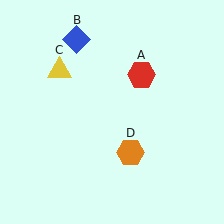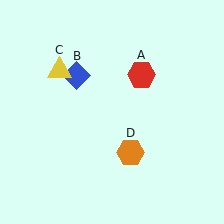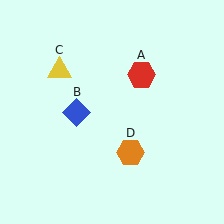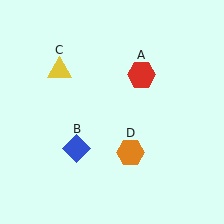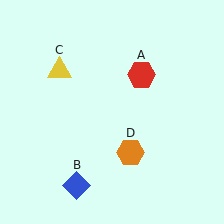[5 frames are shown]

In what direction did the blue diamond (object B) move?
The blue diamond (object B) moved down.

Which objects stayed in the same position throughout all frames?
Red hexagon (object A) and yellow triangle (object C) and orange hexagon (object D) remained stationary.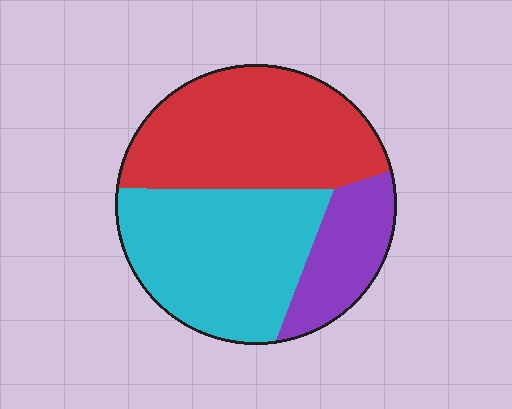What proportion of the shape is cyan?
Cyan takes up about two fifths (2/5) of the shape.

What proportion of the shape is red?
Red takes up between a third and a half of the shape.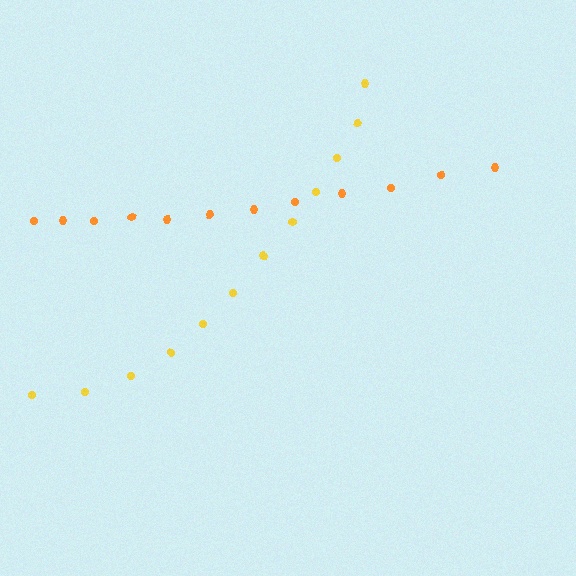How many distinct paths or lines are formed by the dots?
There are 2 distinct paths.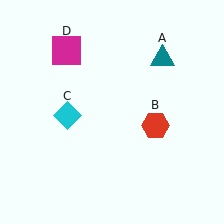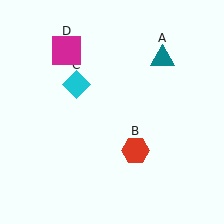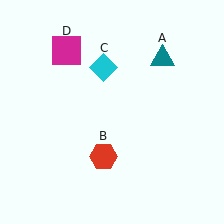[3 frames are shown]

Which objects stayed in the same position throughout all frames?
Teal triangle (object A) and magenta square (object D) remained stationary.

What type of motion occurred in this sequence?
The red hexagon (object B), cyan diamond (object C) rotated clockwise around the center of the scene.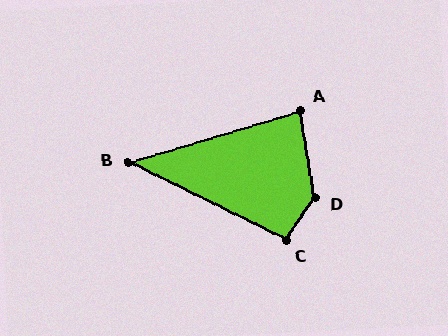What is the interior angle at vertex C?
Approximately 97 degrees (obtuse).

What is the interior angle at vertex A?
Approximately 83 degrees (acute).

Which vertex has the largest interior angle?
D, at approximately 137 degrees.